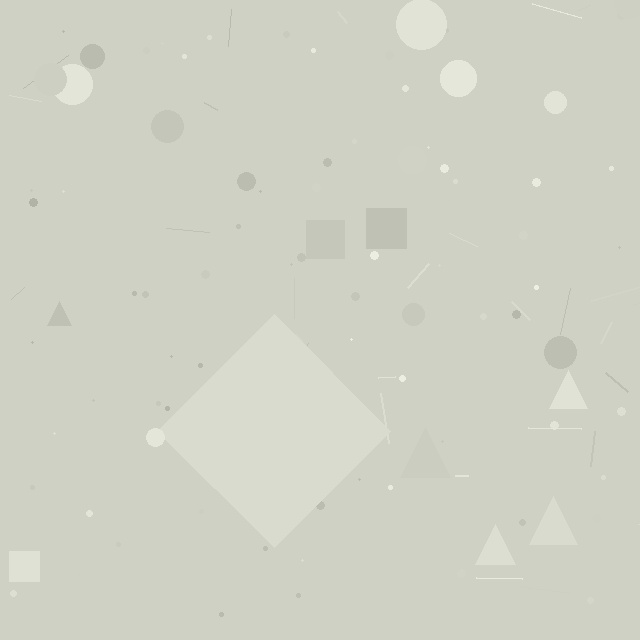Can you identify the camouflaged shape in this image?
The camouflaged shape is a diamond.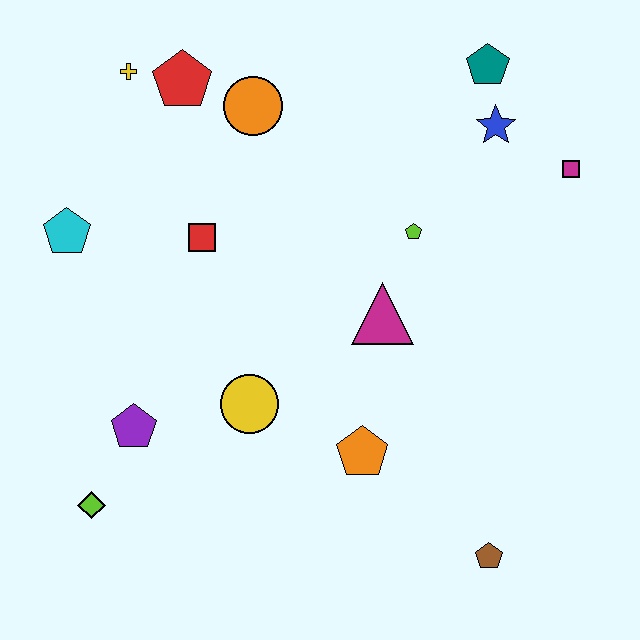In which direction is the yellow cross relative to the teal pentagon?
The yellow cross is to the left of the teal pentagon.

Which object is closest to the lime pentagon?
The magenta triangle is closest to the lime pentagon.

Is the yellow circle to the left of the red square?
No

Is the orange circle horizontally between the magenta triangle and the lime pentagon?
No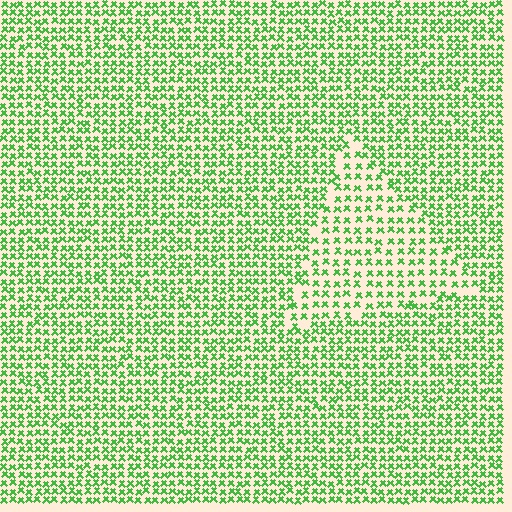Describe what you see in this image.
The image contains small green elements arranged at two different densities. A triangle-shaped region is visible where the elements are less densely packed than the surrounding area.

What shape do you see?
I see a triangle.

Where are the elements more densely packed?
The elements are more densely packed outside the triangle boundary.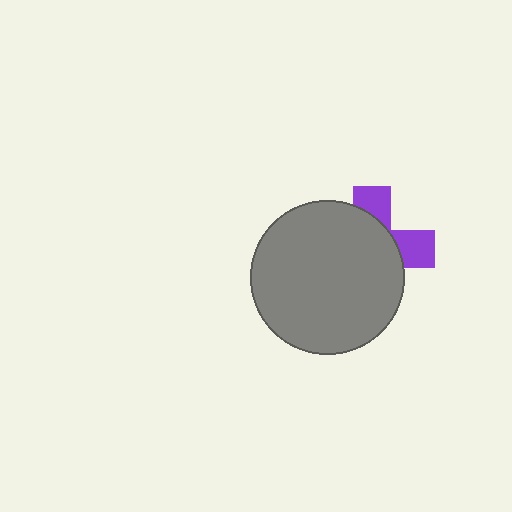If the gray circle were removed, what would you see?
You would see the complete purple cross.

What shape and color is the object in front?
The object in front is a gray circle.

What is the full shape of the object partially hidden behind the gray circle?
The partially hidden object is a purple cross.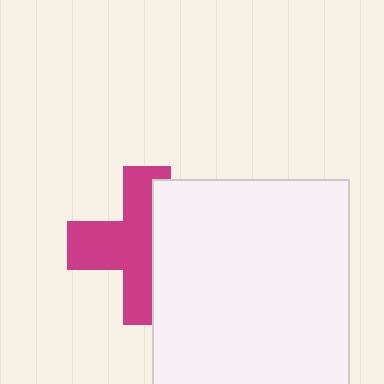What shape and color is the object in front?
The object in front is a white rectangle.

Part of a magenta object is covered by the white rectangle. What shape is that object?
It is a cross.